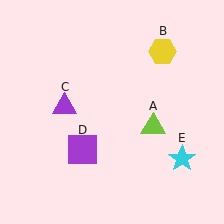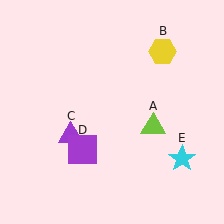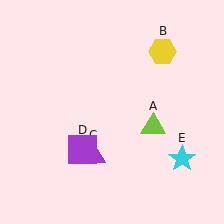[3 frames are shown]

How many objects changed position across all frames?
1 object changed position: purple triangle (object C).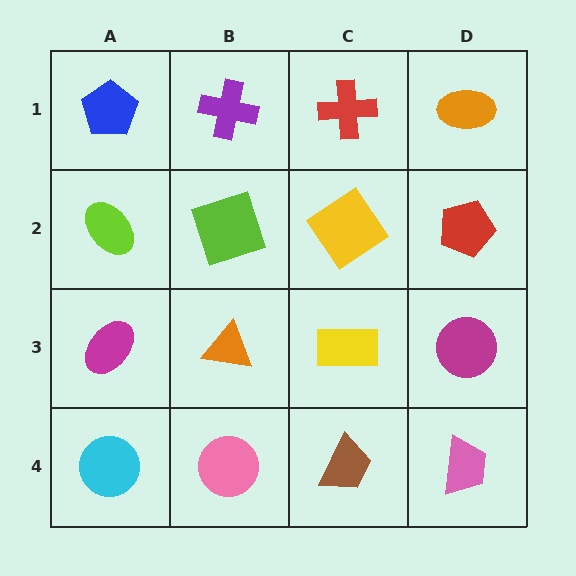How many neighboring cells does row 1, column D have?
2.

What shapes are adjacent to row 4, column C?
A yellow rectangle (row 3, column C), a pink circle (row 4, column B), a pink trapezoid (row 4, column D).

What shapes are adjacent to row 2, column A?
A blue pentagon (row 1, column A), a magenta ellipse (row 3, column A), a lime square (row 2, column B).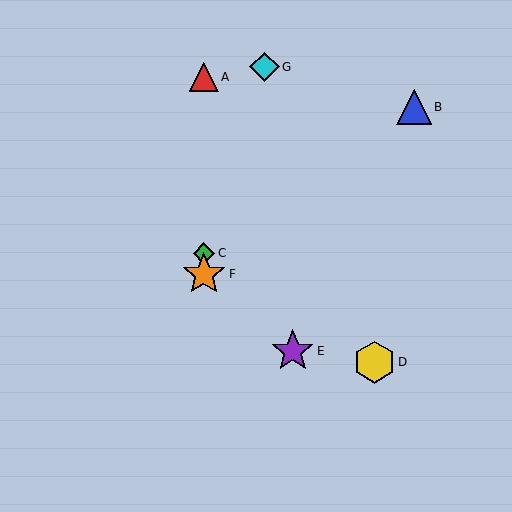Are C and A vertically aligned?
Yes, both are at x≈204.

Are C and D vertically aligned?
No, C is at x≈204 and D is at x≈374.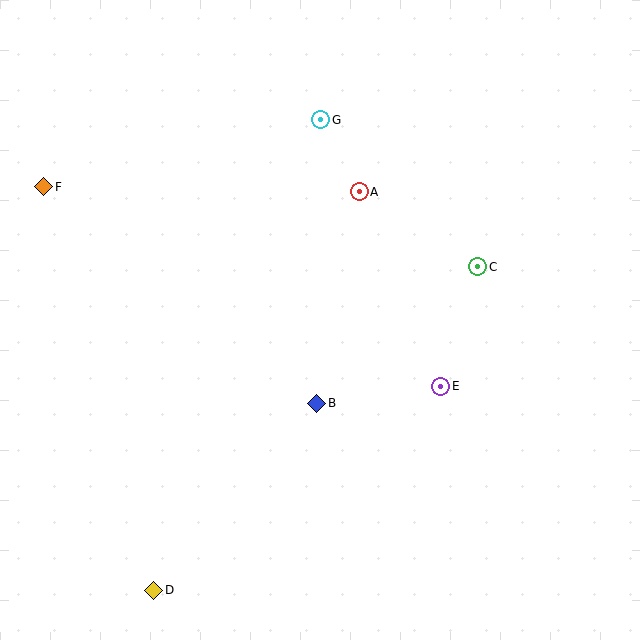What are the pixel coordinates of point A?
Point A is at (359, 192).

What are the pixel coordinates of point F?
Point F is at (44, 187).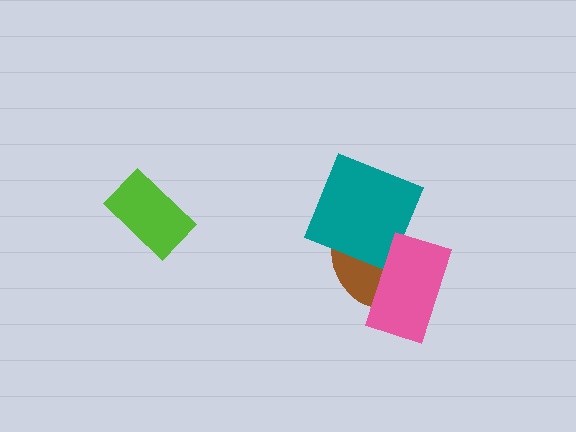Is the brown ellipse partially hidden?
Yes, it is partially covered by another shape.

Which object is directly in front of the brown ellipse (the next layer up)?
The teal square is directly in front of the brown ellipse.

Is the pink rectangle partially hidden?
No, no other shape covers it.